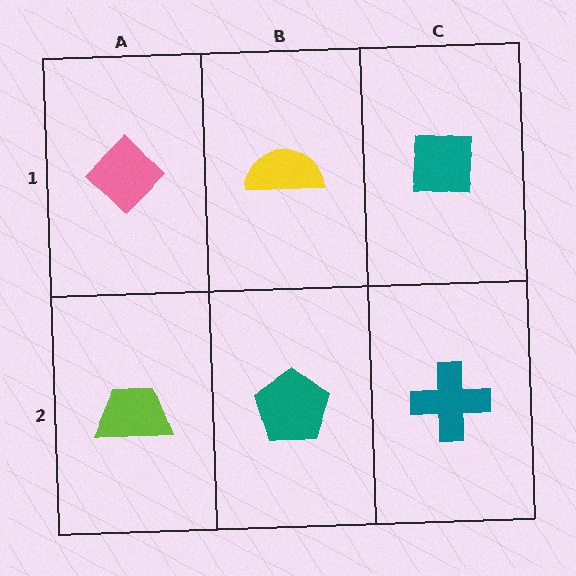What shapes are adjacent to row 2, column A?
A pink diamond (row 1, column A), a teal pentagon (row 2, column B).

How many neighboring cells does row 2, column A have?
2.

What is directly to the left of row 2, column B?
A lime trapezoid.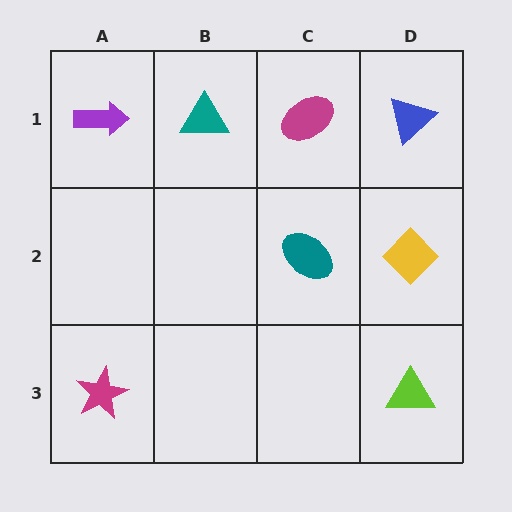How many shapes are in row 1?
4 shapes.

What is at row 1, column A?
A purple arrow.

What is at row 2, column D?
A yellow diamond.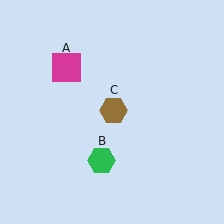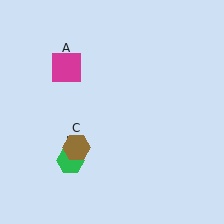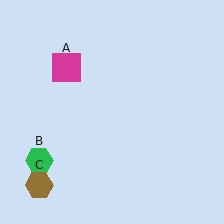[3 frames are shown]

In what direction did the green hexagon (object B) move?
The green hexagon (object B) moved left.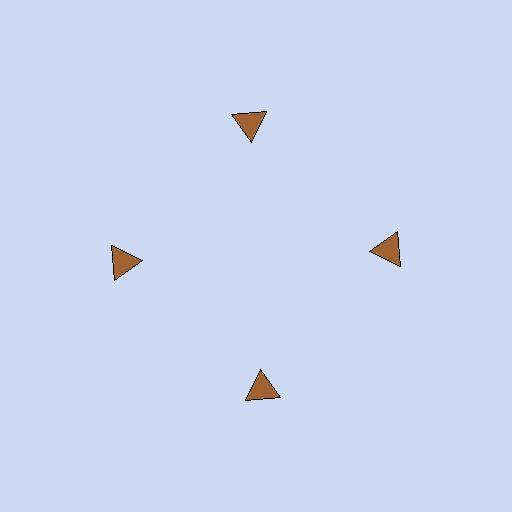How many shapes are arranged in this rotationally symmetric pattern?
There are 4 shapes, arranged in 4 groups of 1.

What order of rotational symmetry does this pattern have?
This pattern has 4-fold rotational symmetry.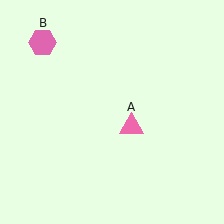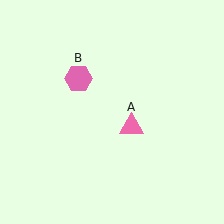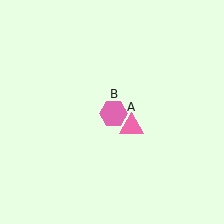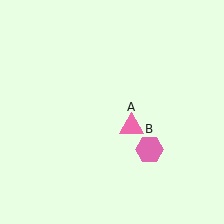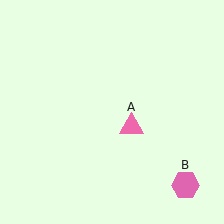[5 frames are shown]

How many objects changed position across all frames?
1 object changed position: pink hexagon (object B).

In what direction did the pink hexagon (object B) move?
The pink hexagon (object B) moved down and to the right.